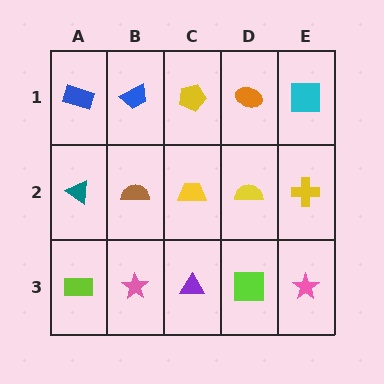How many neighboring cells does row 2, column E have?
3.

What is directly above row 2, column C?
A yellow pentagon.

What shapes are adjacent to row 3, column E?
A yellow cross (row 2, column E), a lime square (row 3, column D).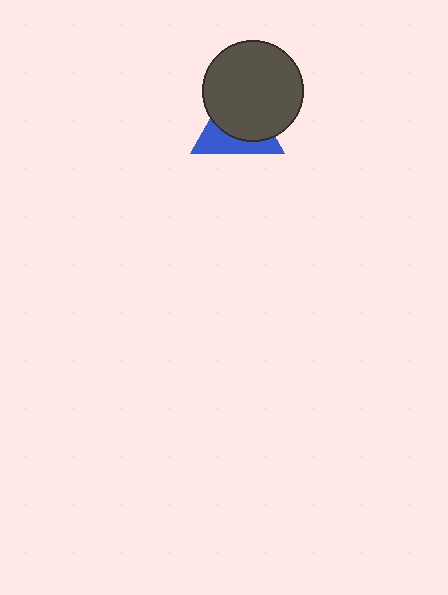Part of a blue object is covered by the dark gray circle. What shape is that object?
It is a triangle.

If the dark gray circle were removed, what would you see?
You would see the complete blue triangle.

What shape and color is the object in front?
The object in front is a dark gray circle.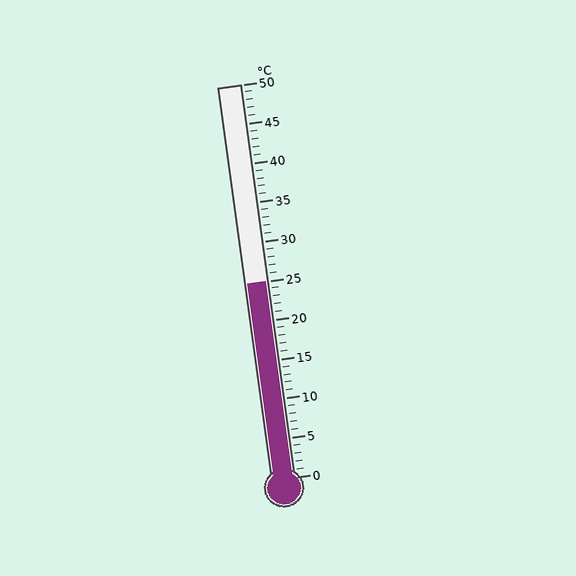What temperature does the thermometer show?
The thermometer shows approximately 25°C.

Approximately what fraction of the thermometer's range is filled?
The thermometer is filled to approximately 50% of its range.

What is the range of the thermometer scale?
The thermometer scale ranges from 0°C to 50°C.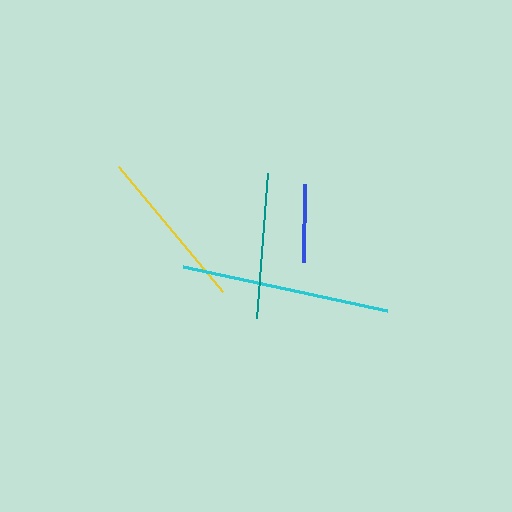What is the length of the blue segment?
The blue segment is approximately 78 pixels long.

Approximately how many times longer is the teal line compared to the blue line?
The teal line is approximately 1.9 times the length of the blue line.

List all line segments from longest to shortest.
From longest to shortest: cyan, yellow, teal, blue.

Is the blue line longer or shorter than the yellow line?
The yellow line is longer than the blue line.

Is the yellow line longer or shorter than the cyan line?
The cyan line is longer than the yellow line.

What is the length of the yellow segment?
The yellow segment is approximately 163 pixels long.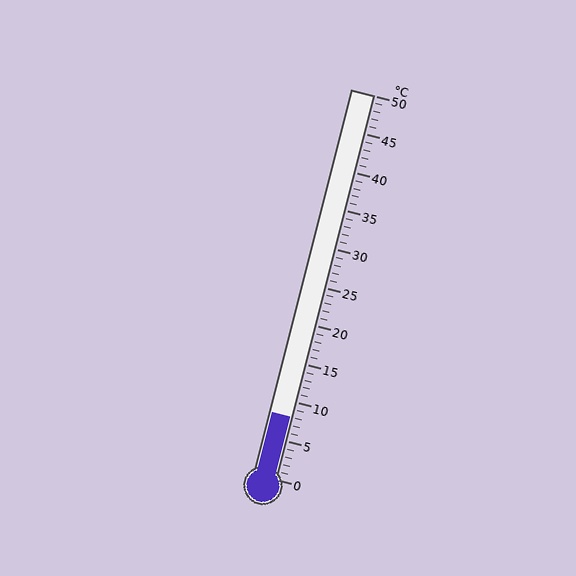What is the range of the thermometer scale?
The thermometer scale ranges from 0°C to 50°C.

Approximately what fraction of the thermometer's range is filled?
The thermometer is filled to approximately 15% of its range.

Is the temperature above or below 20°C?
The temperature is below 20°C.